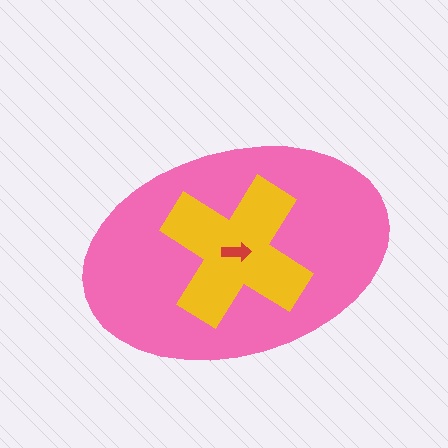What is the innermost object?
The red arrow.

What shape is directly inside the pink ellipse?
The yellow cross.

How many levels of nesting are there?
3.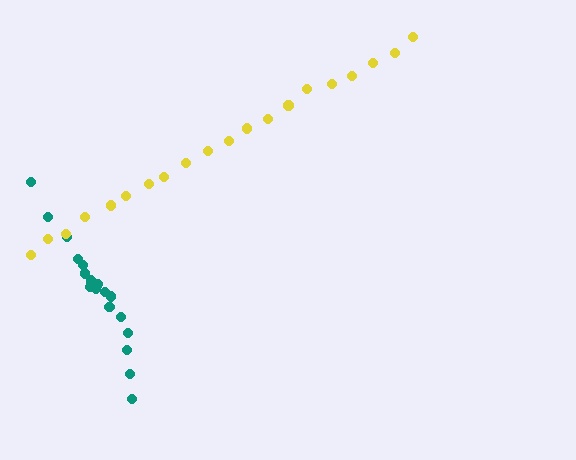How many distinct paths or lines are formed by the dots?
There are 2 distinct paths.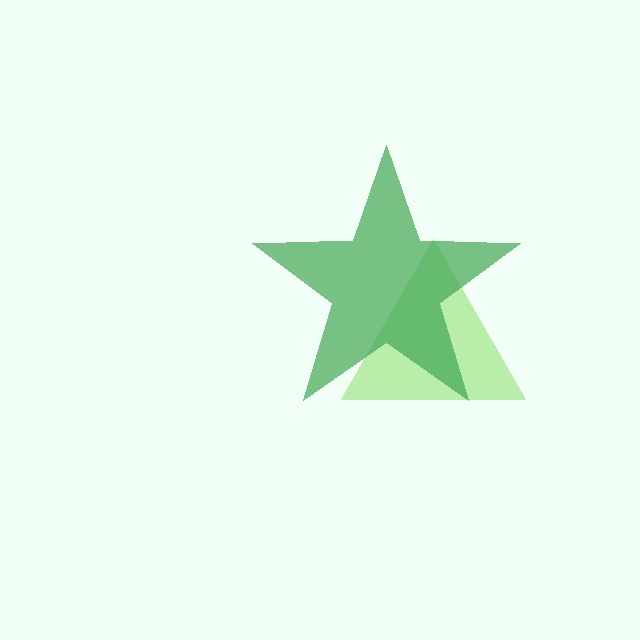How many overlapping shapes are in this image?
There are 2 overlapping shapes in the image.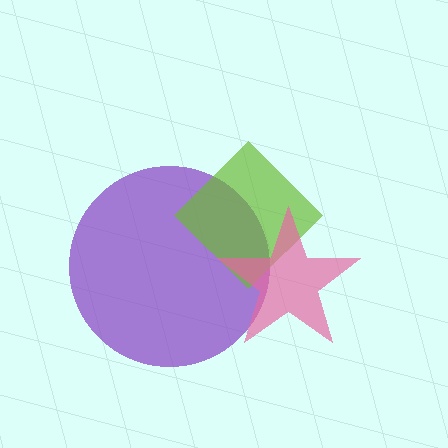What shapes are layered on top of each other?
The layered shapes are: a purple circle, a lime diamond, a pink star.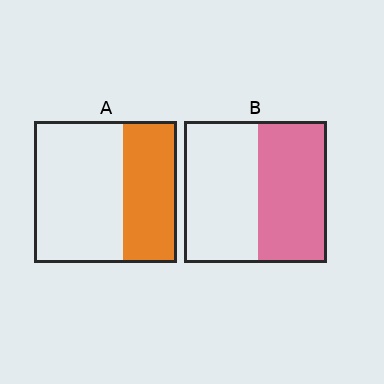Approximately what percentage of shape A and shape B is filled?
A is approximately 40% and B is approximately 50%.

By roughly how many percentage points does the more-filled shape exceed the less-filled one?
By roughly 10 percentage points (B over A).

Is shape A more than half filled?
No.